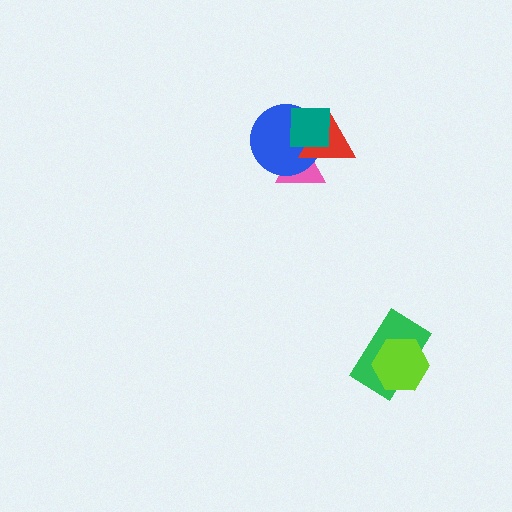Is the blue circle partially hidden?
Yes, it is partially covered by another shape.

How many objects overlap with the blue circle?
3 objects overlap with the blue circle.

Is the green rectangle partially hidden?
Yes, it is partially covered by another shape.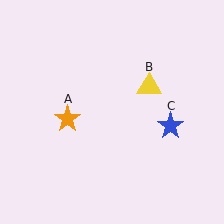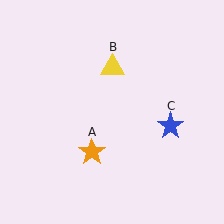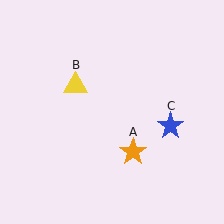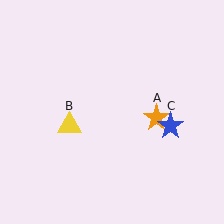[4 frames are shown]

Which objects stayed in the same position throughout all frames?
Blue star (object C) remained stationary.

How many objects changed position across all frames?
2 objects changed position: orange star (object A), yellow triangle (object B).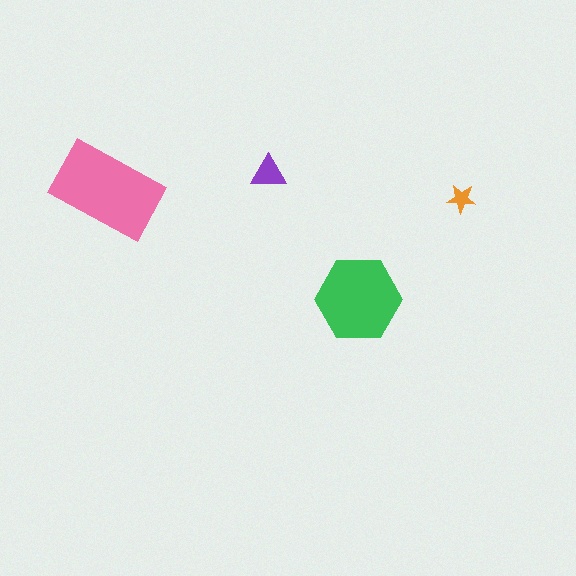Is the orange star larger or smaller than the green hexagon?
Smaller.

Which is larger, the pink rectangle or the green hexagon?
The pink rectangle.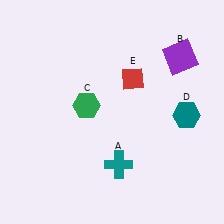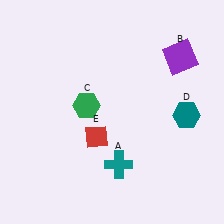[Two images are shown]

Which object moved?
The red diamond (E) moved down.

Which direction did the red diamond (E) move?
The red diamond (E) moved down.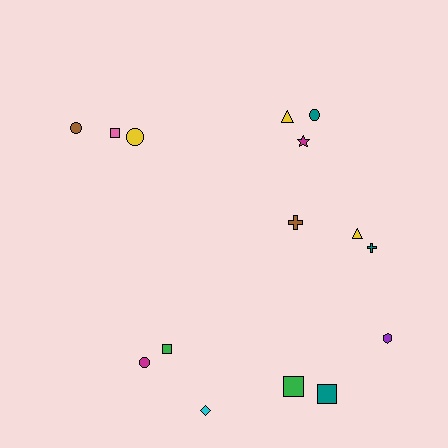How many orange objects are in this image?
There are no orange objects.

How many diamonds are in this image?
There is 1 diamond.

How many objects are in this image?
There are 15 objects.